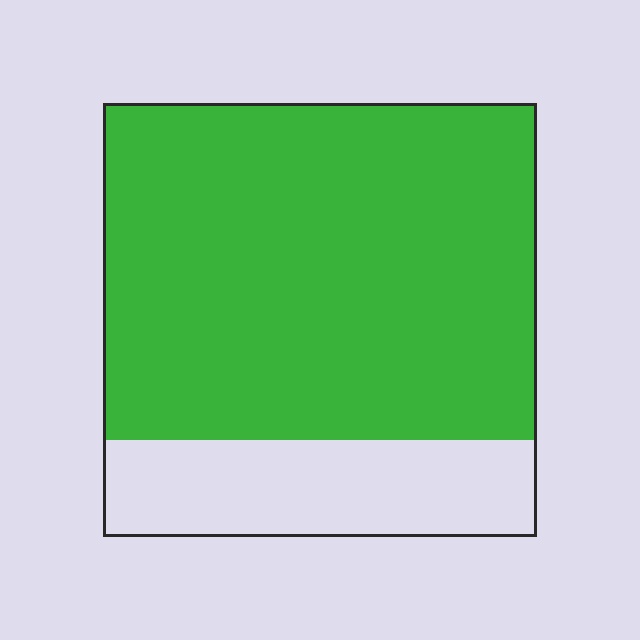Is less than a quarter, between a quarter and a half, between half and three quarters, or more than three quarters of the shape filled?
More than three quarters.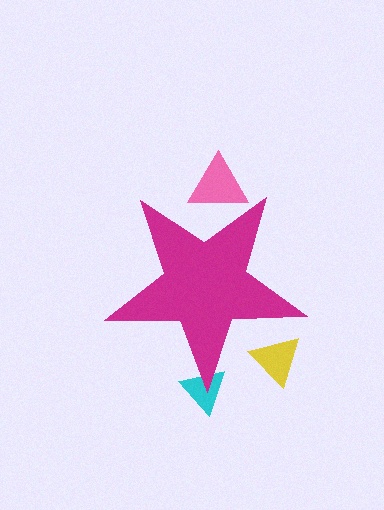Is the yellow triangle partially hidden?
Yes, the yellow triangle is partially hidden behind the magenta star.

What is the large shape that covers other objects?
A magenta star.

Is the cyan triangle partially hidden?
Yes, the cyan triangle is partially hidden behind the magenta star.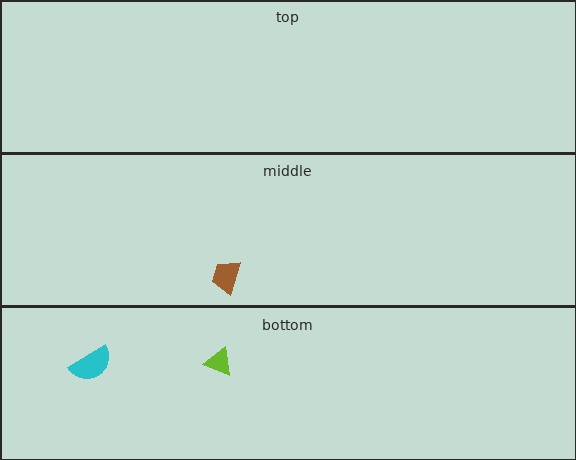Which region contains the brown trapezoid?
The middle region.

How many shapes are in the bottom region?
2.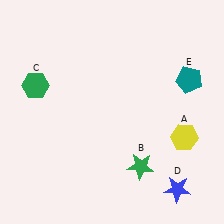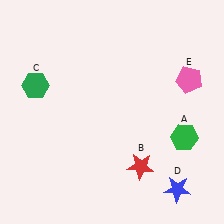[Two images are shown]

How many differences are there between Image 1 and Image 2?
There are 3 differences between the two images.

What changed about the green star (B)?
In Image 1, B is green. In Image 2, it changed to red.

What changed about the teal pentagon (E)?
In Image 1, E is teal. In Image 2, it changed to pink.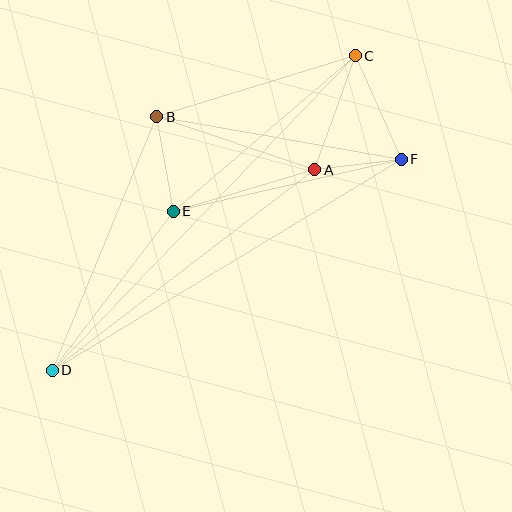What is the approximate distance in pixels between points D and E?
The distance between D and E is approximately 200 pixels.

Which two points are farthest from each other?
Points C and D are farthest from each other.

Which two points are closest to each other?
Points A and F are closest to each other.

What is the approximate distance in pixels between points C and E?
The distance between C and E is approximately 239 pixels.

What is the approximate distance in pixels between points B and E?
The distance between B and E is approximately 95 pixels.